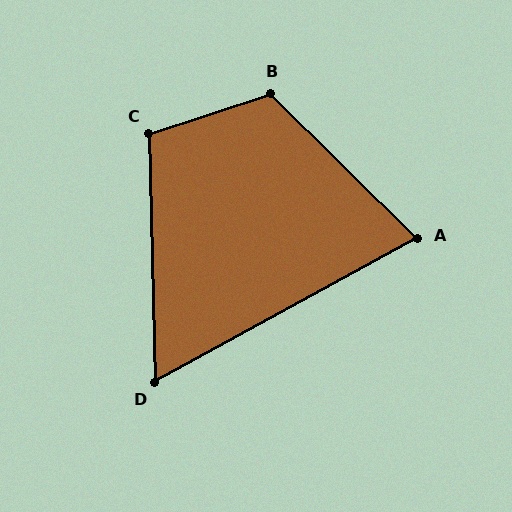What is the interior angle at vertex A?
Approximately 73 degrees (acute).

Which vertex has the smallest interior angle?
D, at approximately 62 degrees.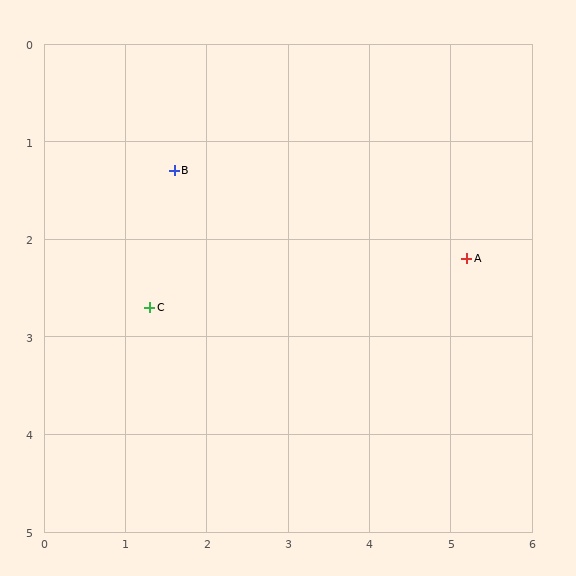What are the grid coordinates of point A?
Point A is at approximately (5.2, 2.2).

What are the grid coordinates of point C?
Point C is at approximately (1.3, 2.7).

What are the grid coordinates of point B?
Point B is at approximately (1.6, 1.3).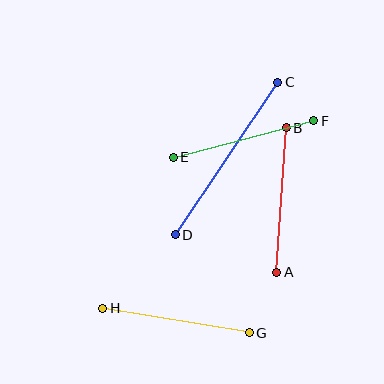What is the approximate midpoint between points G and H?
The midpoint is at approximately (176, 320) pixels.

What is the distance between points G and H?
The distance is approximately 148 pixels.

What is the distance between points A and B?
The distance is approximately 145 pixels.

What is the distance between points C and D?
The distance is approximately 184 pixels.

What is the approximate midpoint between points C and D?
The midpoint is at approximately (227, 159) pixels.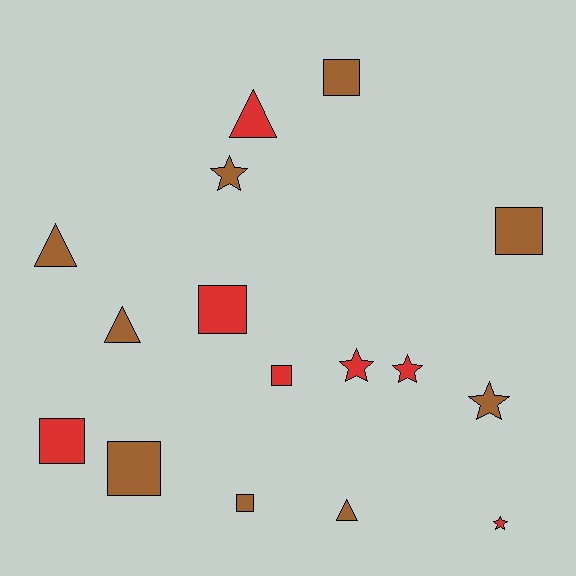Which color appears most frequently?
Brown, with 9 objects.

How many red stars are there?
There are 3 red stars.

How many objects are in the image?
There are 16 objects.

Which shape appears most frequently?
Square, with 7 objects.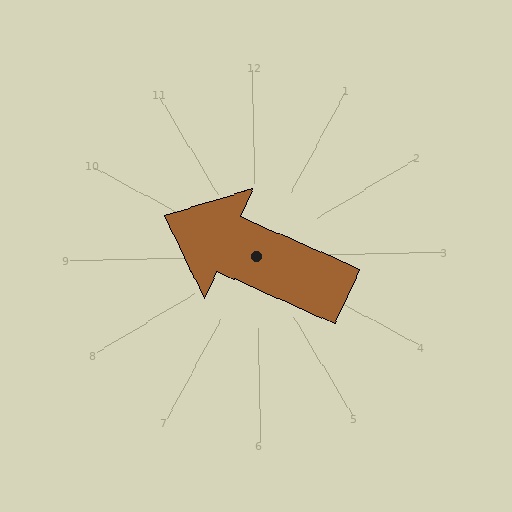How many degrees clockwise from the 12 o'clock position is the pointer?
Approximately 295 degrees.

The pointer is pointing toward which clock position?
Roughly 10 o'clock.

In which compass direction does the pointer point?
Northwest.